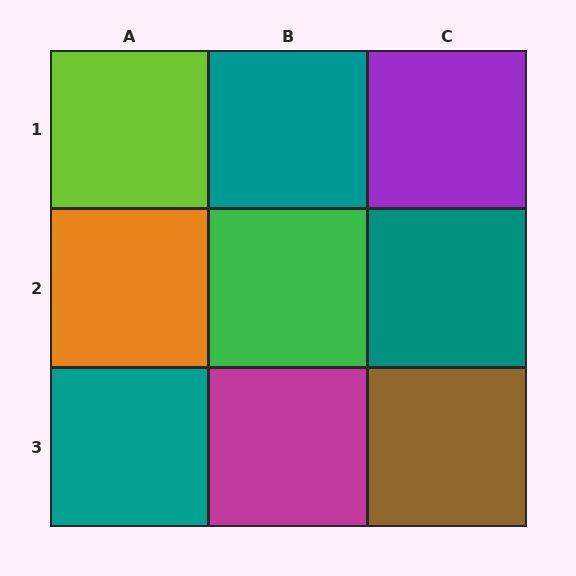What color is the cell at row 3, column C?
Brown.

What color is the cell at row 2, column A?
Orange.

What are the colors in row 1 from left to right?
Lime, teal, purple.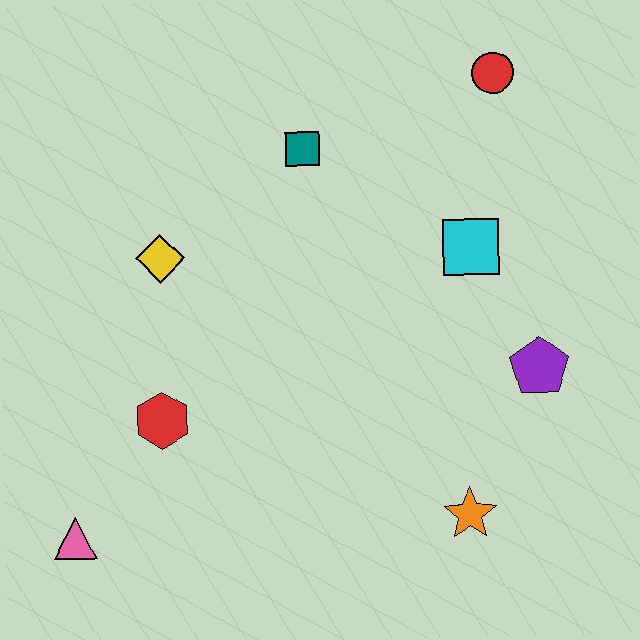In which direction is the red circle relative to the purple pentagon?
The red circle is above the purple pentagon.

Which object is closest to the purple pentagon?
The cyan square is closest to the purple pentagon.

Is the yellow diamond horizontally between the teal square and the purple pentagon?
No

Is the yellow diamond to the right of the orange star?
No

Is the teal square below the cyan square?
No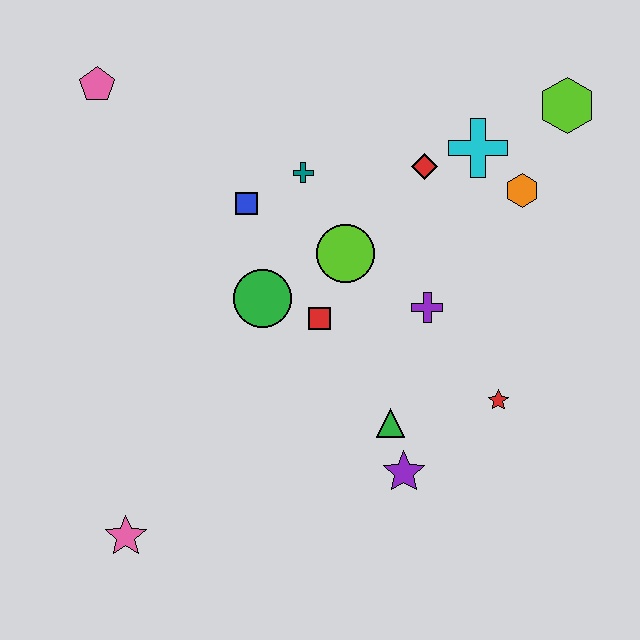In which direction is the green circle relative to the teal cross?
The green circle is below the teal cross.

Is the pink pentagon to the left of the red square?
Yes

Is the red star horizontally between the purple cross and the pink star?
No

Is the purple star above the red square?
No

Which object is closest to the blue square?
The teal cross is closest to the blue square.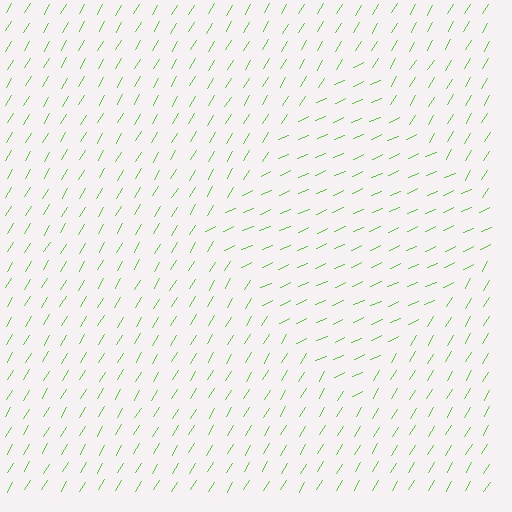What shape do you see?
I see a diamond.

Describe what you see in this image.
The image is filled with small lime line segments. A diamond region in the image has lines oriented differently from the surrounding lines, creating a visible texture boundary.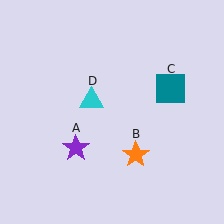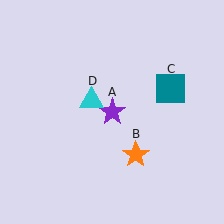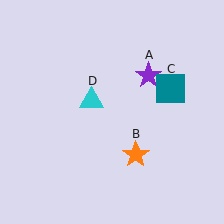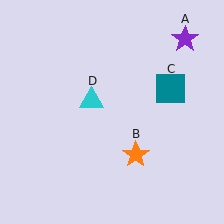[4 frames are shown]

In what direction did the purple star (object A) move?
The purple star (object A) moved up and to the right.